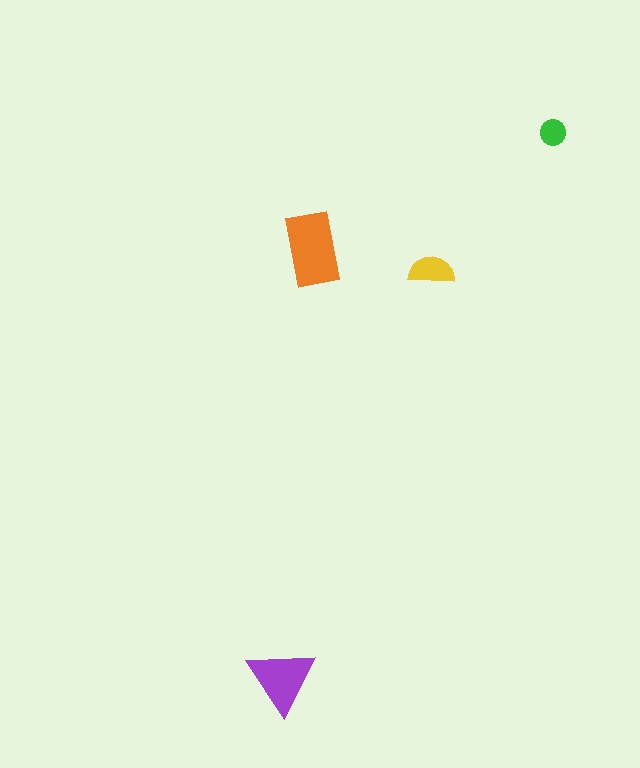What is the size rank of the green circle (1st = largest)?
4th.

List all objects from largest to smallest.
The orange rectangle, the purple triangle, the yellow semicircle, the green circle.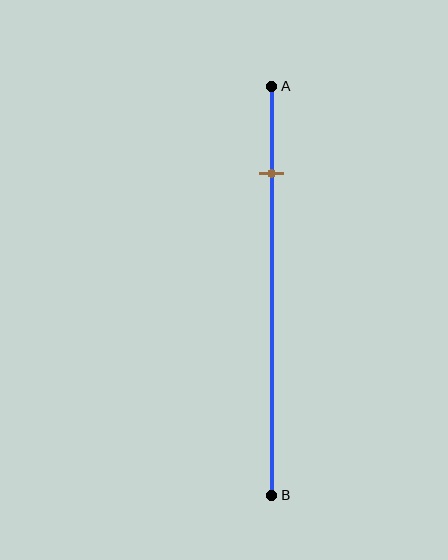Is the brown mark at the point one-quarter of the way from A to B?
No, the mark is at about 20% from A, not at the 25% one-quarter point.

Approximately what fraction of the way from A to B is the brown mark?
The brown mark is approximately 20% of the way from A to B.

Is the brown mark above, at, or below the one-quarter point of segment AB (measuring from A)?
The brown mark is above the one-quarter point of segment AB.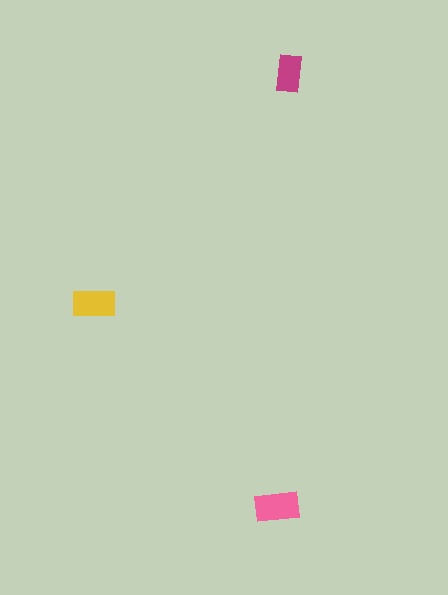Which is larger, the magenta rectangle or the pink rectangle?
The pink one.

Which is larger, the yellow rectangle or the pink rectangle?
The pink one.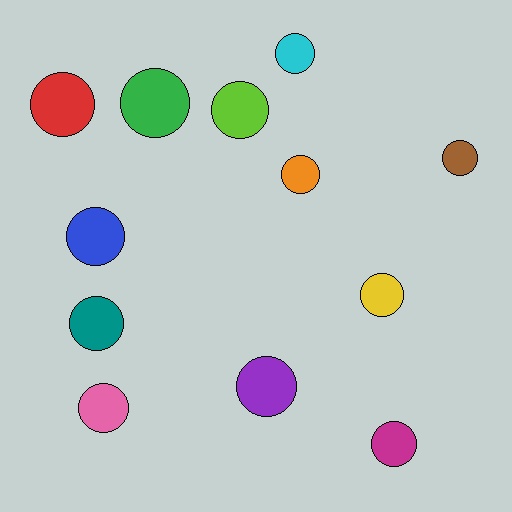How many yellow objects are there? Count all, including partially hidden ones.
There is 1 yellow object.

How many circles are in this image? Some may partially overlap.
There are 12 circles.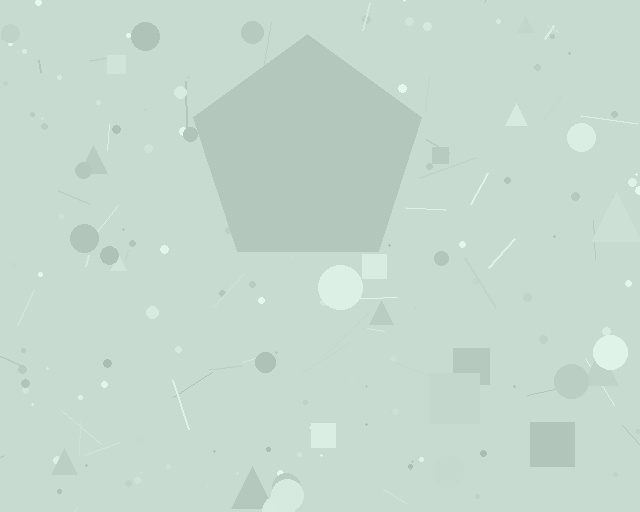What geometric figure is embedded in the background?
A pentagon is embedded in the background.